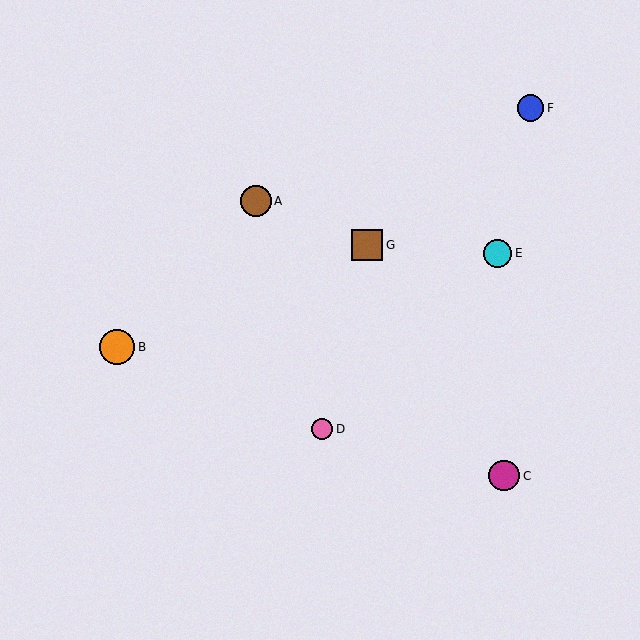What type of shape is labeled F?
Shape F is a blue circle.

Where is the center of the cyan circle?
The center of the cyan circle is at (498, 253).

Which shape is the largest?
The orange circle (labeled B) is the largest.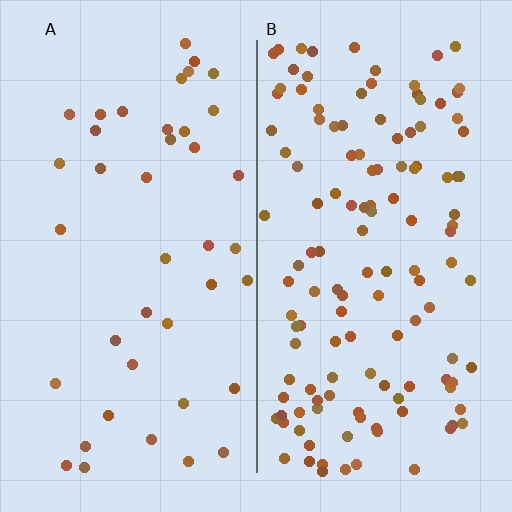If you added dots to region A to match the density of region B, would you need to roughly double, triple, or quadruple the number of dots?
Approximately triple.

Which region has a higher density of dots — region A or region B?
B (the right).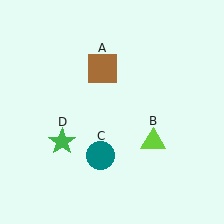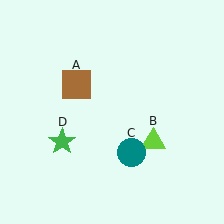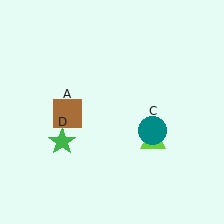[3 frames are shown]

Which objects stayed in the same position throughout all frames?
Lime triangle (object B) and green star (object D) remained stationary.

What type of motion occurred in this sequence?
The brown square (object A), teal circle (object C) rotated counterclockwise around the center of the scene.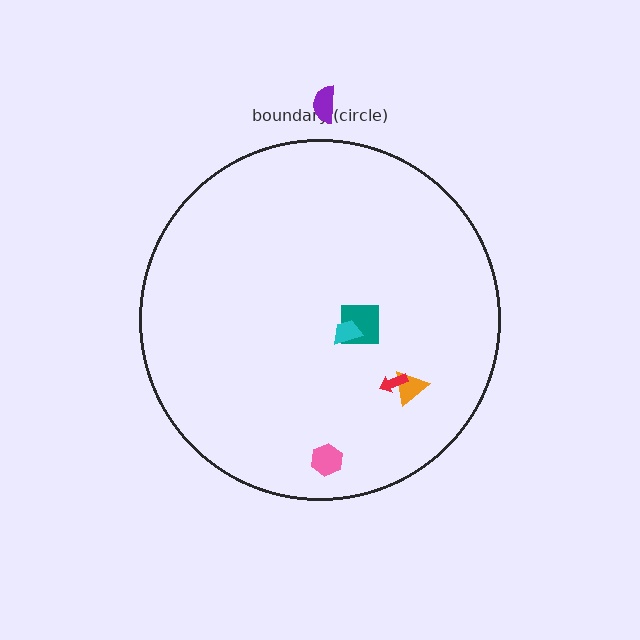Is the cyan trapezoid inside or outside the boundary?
Inside.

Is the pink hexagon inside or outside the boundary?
Inside.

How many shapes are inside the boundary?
5 inside, 1 outside.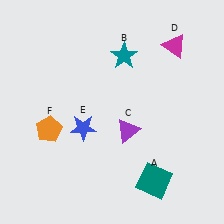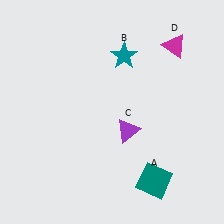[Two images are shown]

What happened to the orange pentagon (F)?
The orange pentagon (F) was removed in Image 2. It was in the bottom-left area of Image 1.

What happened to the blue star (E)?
The blue star (E) was removed in Image 2. It was in the bottom-left area of Image 1.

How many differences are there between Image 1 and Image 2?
There are 2 differences between the two images.